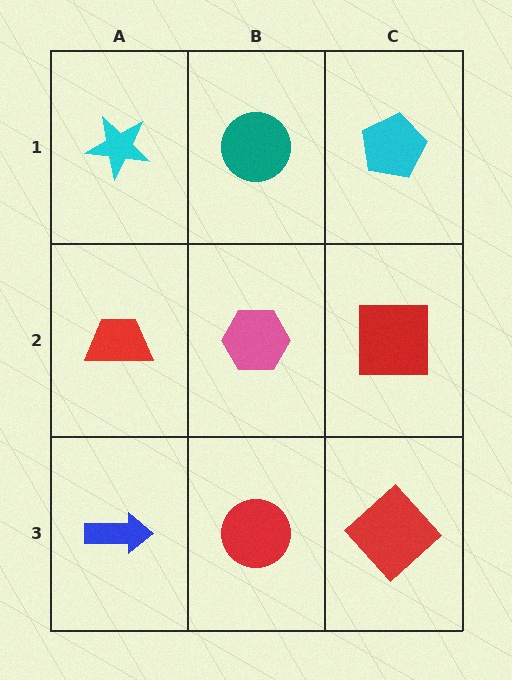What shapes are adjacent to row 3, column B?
A pink hexagon (row 2, column B), a blue arrow (row 3, column A), a red diamond (row 3, column C).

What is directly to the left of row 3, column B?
A blue arrow.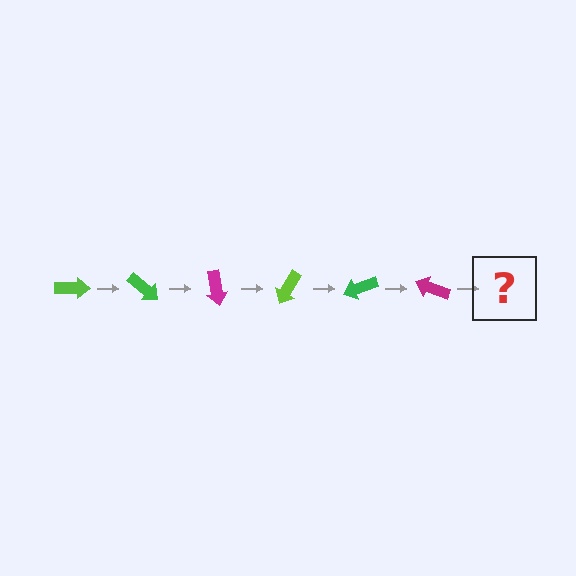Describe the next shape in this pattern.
It should be a lime arrow, rotated 240 degrees from the start.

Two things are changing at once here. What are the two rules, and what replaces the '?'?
The two rules are that it rotates 40 degrees each step and the color cycles through lime, green, and magenta. The '?' should be a lime arrow, rotated 240 degrees from the start.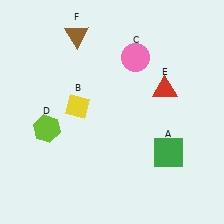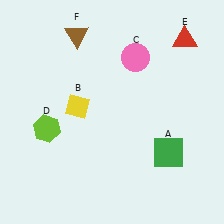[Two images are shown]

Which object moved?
The red triangle (E) moved up.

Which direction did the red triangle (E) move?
The red triangle (E) moved up.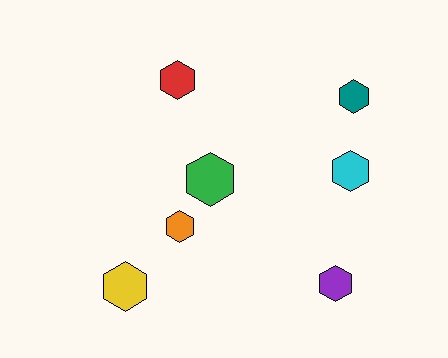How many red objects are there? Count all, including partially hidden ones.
There is 1 red object.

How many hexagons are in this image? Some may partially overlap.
There are 7 hexagons.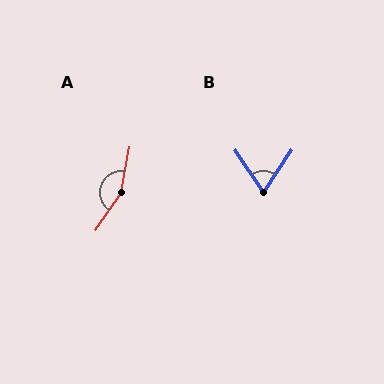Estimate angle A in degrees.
Approximately 156 degrees.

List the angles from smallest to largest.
B (68°), A (156°).